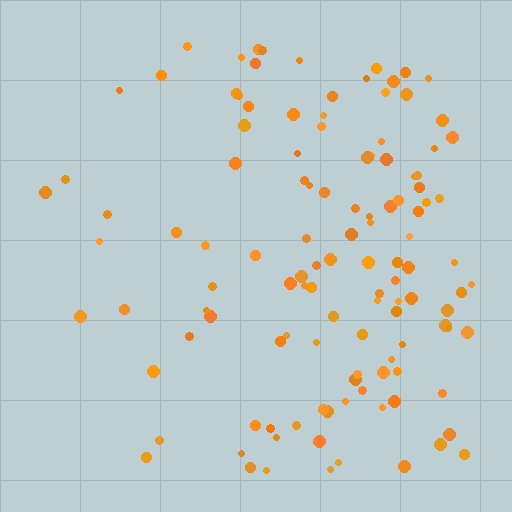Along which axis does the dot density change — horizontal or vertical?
Horizontal.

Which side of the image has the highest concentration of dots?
The right.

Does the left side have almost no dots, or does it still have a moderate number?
Still a moderate number, just noticeably fewer than the right.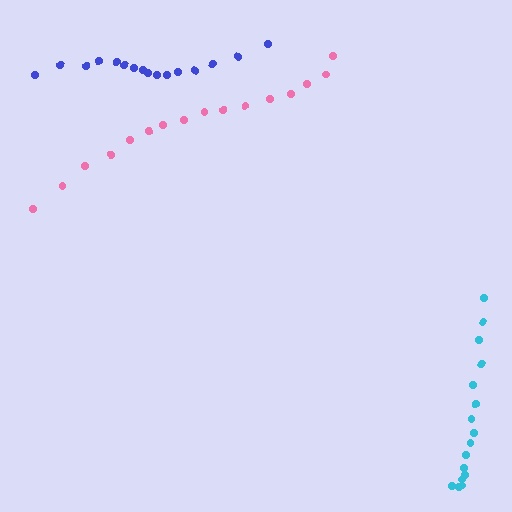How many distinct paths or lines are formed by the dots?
There are 3 distinct paths.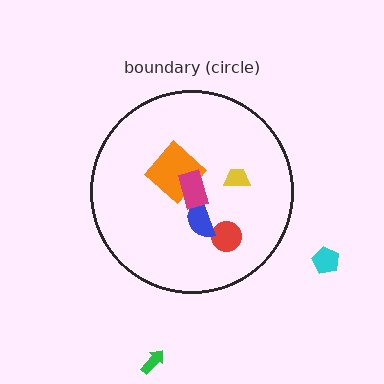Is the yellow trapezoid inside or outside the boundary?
Inside.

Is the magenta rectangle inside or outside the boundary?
Inside.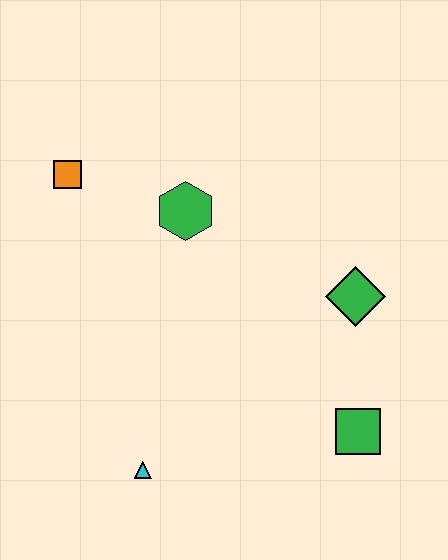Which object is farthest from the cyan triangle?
The orange square is farthest from the cyan triangle.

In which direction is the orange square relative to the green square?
The orange square is to the left of the green square.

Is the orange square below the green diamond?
No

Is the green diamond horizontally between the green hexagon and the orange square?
No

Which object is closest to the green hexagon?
The orange square is closest to the green hexagon.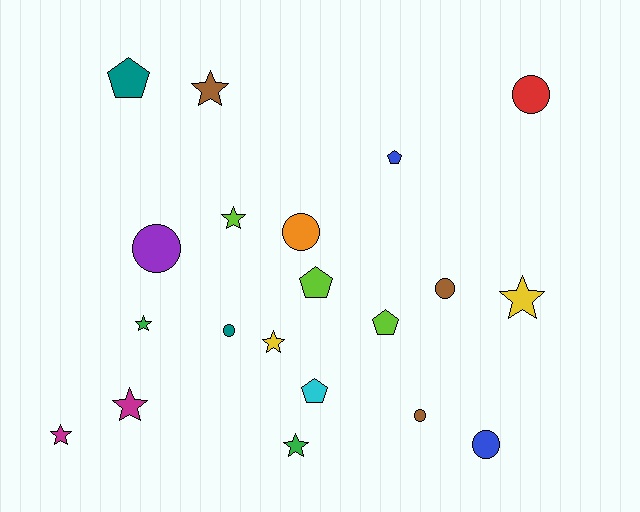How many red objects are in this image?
There is 1 red object.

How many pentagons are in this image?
There are 5 pentagons.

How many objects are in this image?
There are 20 objects.